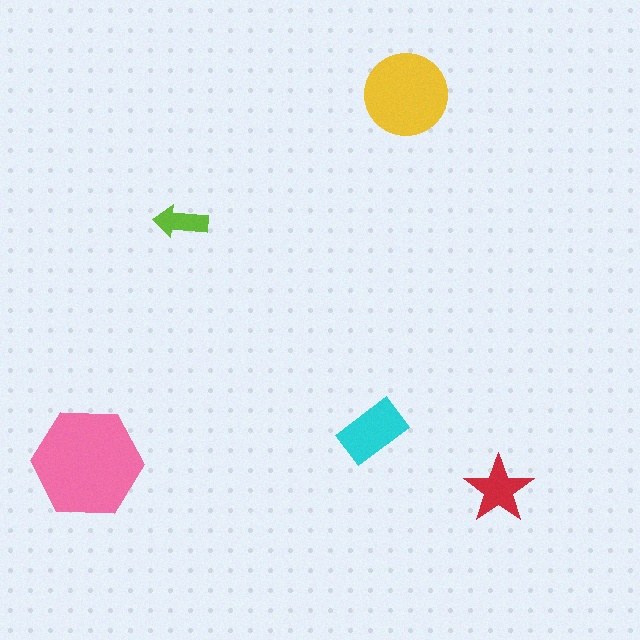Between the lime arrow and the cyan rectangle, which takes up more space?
The cyan rectangle.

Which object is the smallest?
The lime arrow.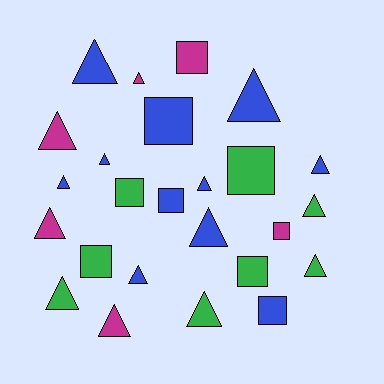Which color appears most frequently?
Blue, with 11 objects.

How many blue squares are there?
There are 3 blue squares.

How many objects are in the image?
There are 25 objects.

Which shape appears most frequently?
Triangle, with 16 objects.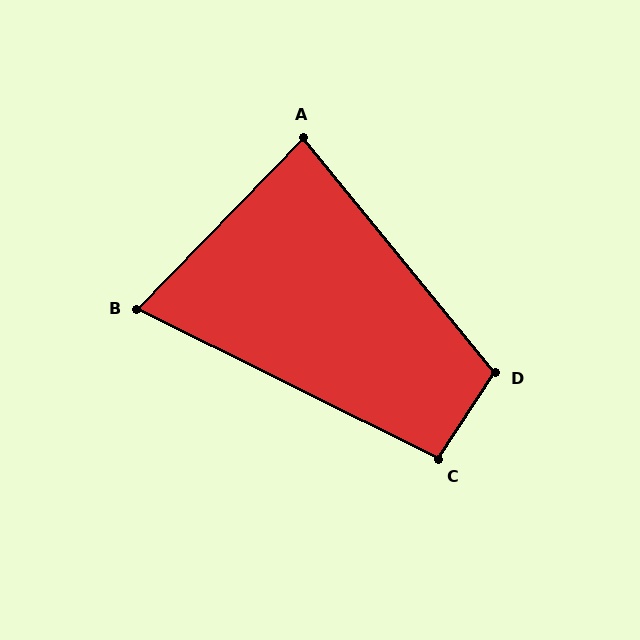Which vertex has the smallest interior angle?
B, at approximately 72 degrees.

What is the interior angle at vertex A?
Approximately 83 degrees (acute).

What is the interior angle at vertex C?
Approximately 97 degrees (obtuse).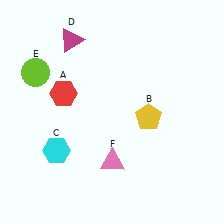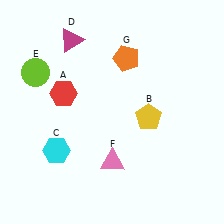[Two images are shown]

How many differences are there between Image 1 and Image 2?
There is 1 difference between the two images.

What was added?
An orange pentagon (G) was added in Image 2.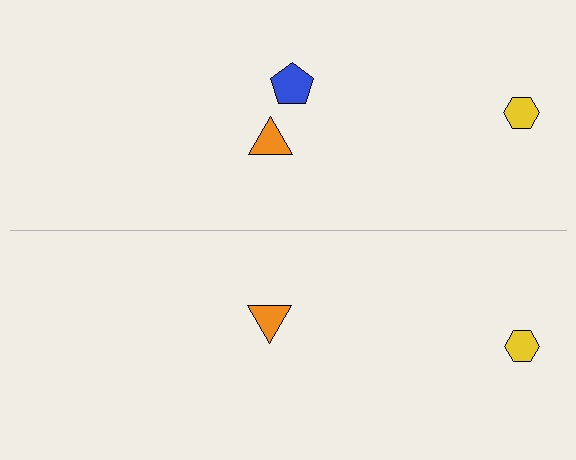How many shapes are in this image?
There are 5 shapes in this image.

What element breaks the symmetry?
A blue pentagon is missing from the bottom side.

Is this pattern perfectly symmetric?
No, the pattern is not perfectly symmetric. A blue pentagon is missing from the bottom side.